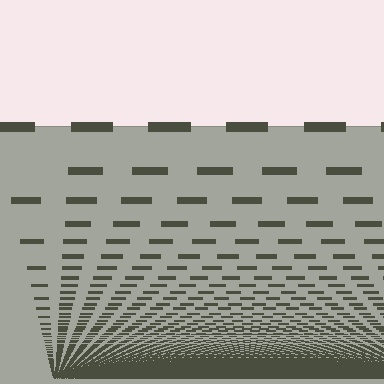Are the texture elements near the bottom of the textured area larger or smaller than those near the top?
Smaller. The gradient is inverted — elements near the bottom are smaller and denser.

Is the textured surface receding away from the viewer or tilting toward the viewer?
The surface appears to tilt toward the viewer. Texture elements get larger and sparser toward the top.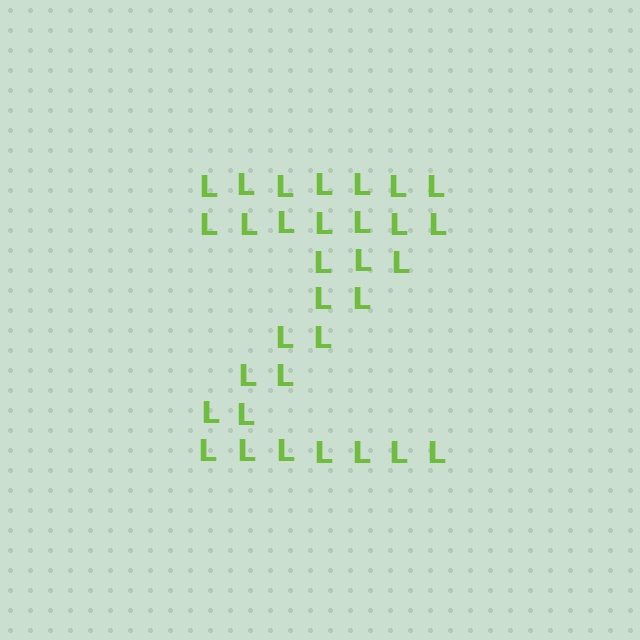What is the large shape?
The large shape is the letter Z.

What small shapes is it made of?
It is made of small letter L's.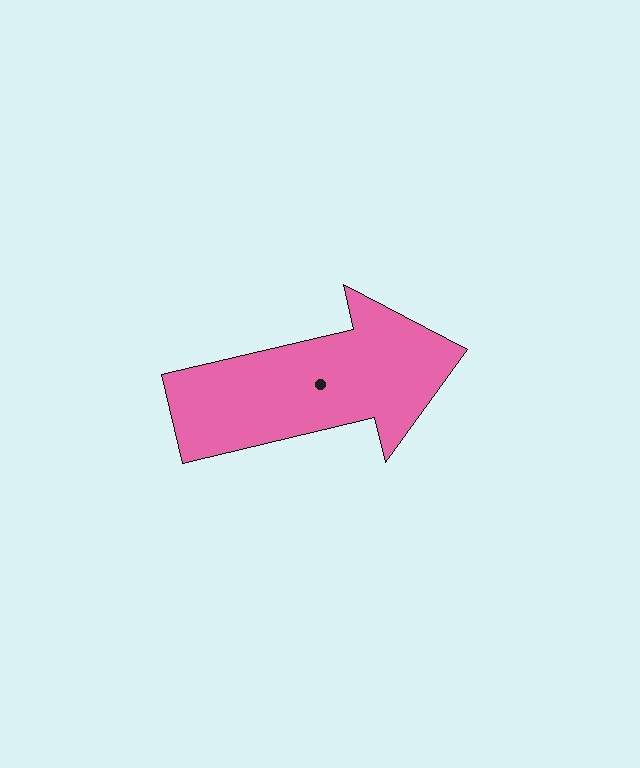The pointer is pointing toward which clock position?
Roughly 3 o'clock.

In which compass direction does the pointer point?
East.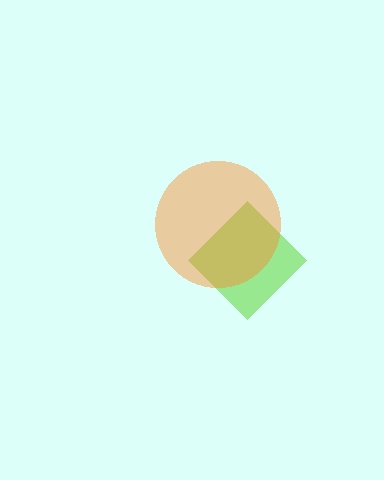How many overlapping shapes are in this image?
There are 2 overlapping shapes in the image.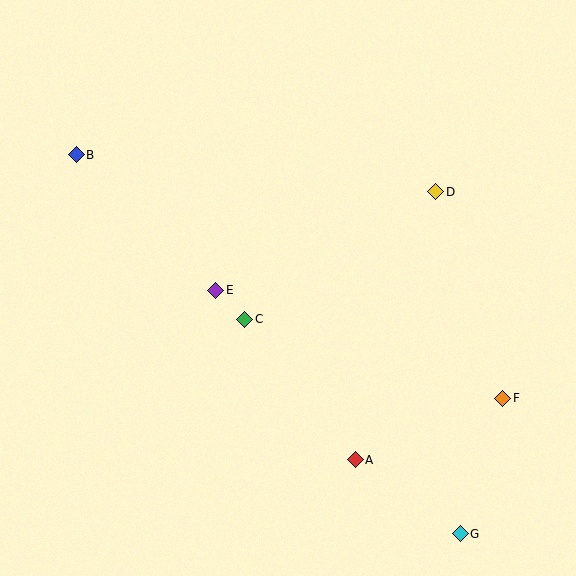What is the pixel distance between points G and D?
The distance between G and D is 343 pixels.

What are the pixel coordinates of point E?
Point E is at (216, 290).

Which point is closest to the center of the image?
Point C at (245, 319) is closest to the center.